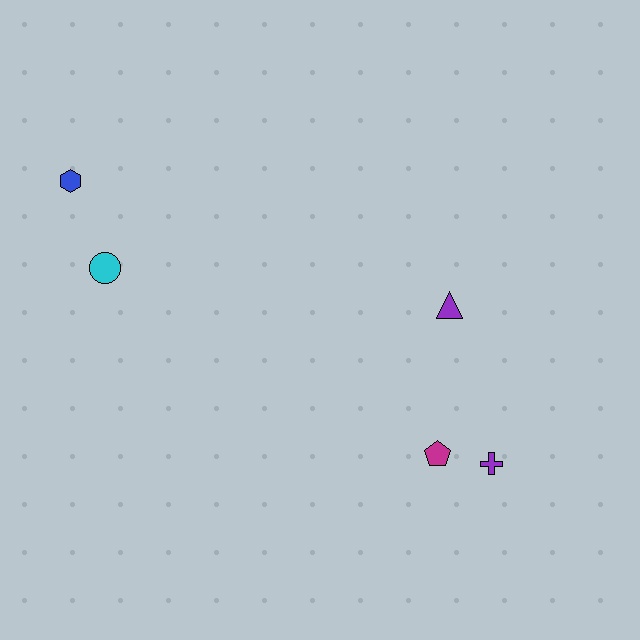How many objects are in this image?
There are 5 objects.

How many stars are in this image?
There are no stars.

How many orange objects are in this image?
There are no orange objects.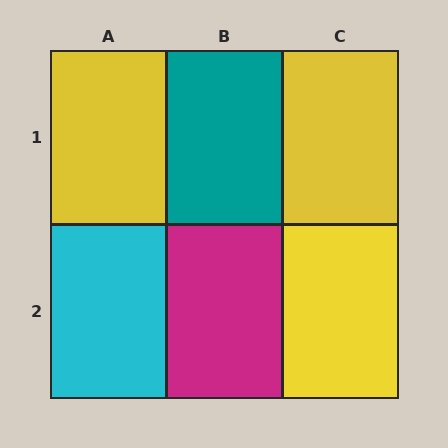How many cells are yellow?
3 cells are yellow.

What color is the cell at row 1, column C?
Yellow.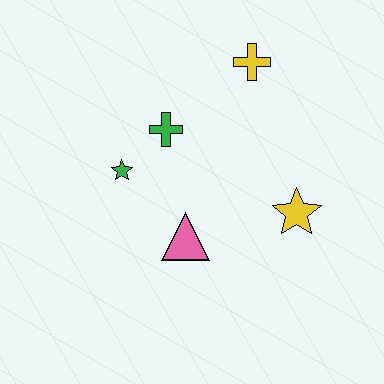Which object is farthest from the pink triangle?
The yellow cross is farthest from the pink triangle.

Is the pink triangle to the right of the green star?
Yes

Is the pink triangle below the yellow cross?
Yes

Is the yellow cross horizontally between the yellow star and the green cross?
Yes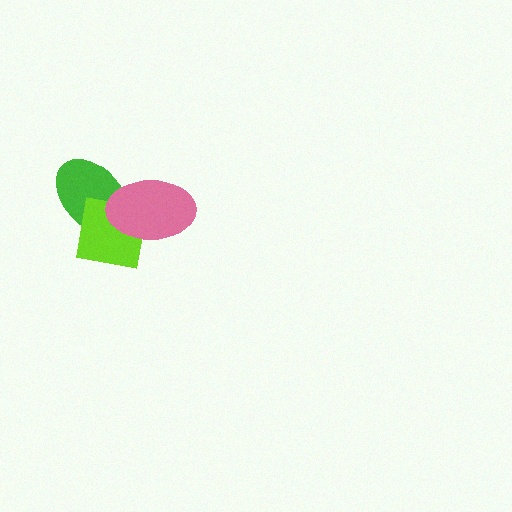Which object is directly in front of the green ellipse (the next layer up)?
The lime square is directly in front of the green ellipse.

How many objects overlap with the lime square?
2 objects overlap with the lime square.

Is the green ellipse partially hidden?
Yes, it is partially covered by another shape.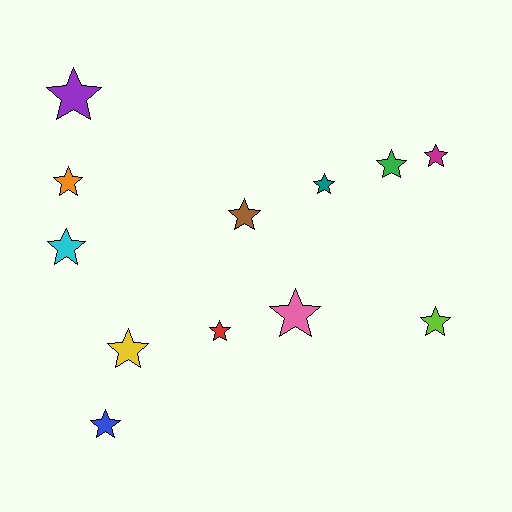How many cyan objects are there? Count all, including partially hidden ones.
There is 1 cyan object.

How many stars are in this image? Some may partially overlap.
There are 12 stars.